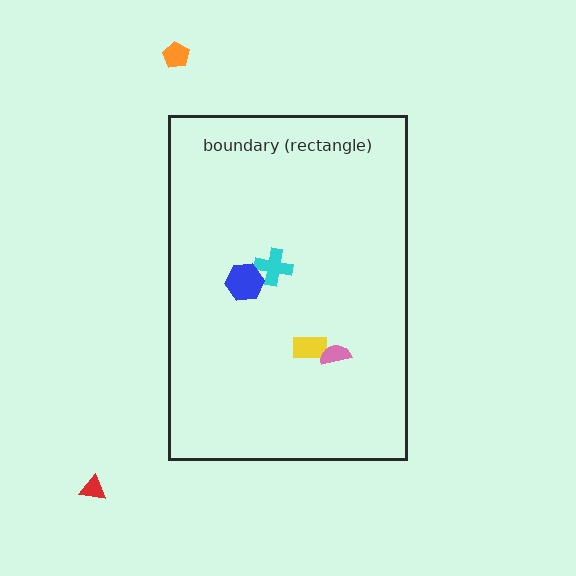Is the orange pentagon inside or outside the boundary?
Outside.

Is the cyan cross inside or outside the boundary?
Inside.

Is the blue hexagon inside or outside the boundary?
Inside.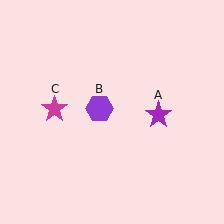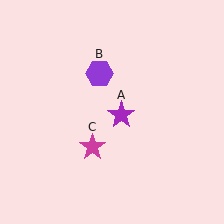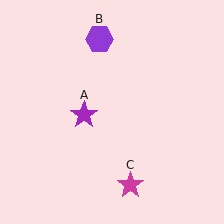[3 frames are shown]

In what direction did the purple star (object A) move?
The purple star (object A) moved left.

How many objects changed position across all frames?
3 objects changed position: purple star (object A), purple hexagon (object B), magenta star (object C).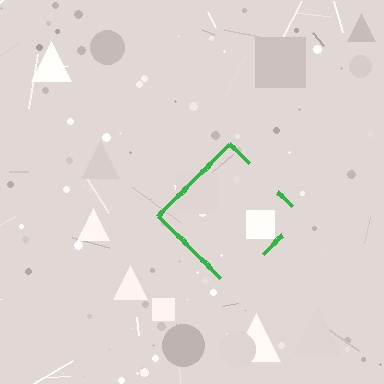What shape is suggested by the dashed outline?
The dashed outline suggests a diamond.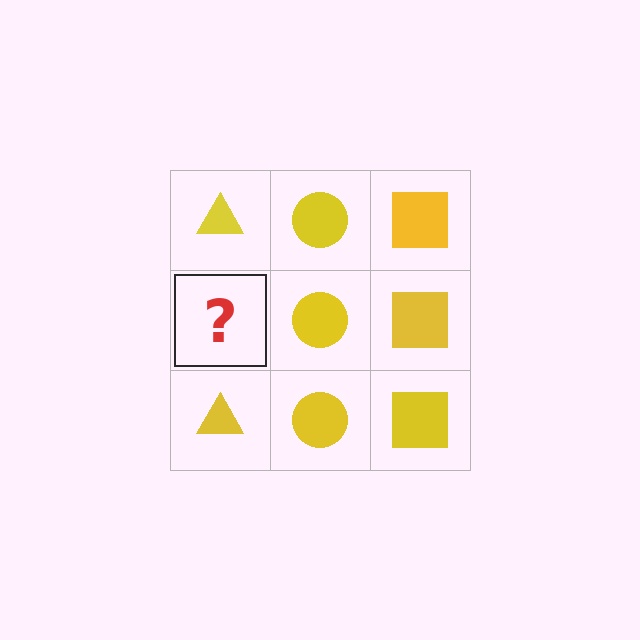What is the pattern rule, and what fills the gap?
The rule is that each column has a consistent shape. The gap should be filled with a yellow triangle.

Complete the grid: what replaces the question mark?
The question mark should be replaced with a yellow triangle.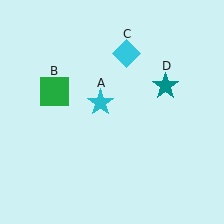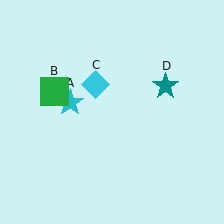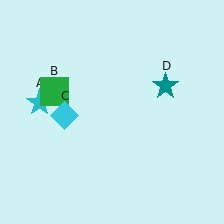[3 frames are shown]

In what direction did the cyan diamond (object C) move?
The cyan diamond (object C) moved down and to the left.